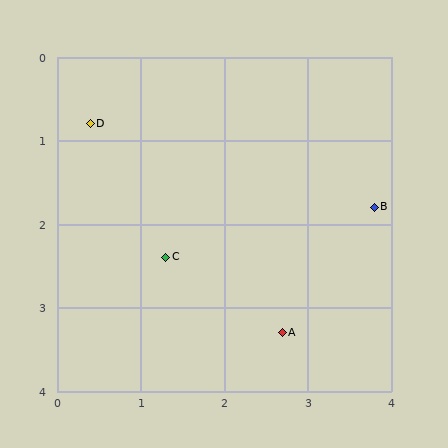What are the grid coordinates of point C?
Point C is at approximately (1.3, 2.4).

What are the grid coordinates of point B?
Point B is at approximately (3.8, 1.8).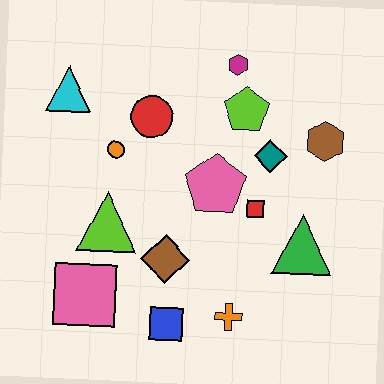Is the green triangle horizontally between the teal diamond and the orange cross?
No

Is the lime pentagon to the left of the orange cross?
No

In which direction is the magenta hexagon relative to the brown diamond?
The magenta hexagon is above the brown diamond.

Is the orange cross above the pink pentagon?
No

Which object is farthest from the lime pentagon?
The pink square is farthest from the lime pentagon.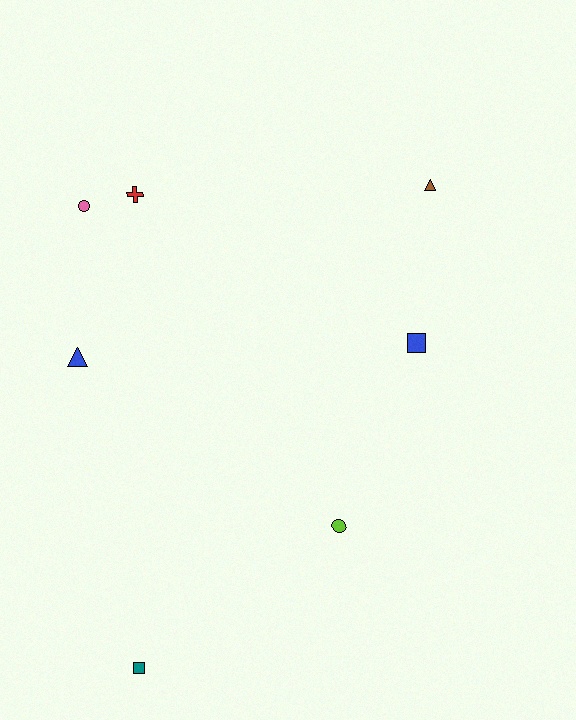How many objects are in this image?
There are 7 objects.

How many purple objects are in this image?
There are no purple objects.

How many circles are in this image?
There are 2 circles.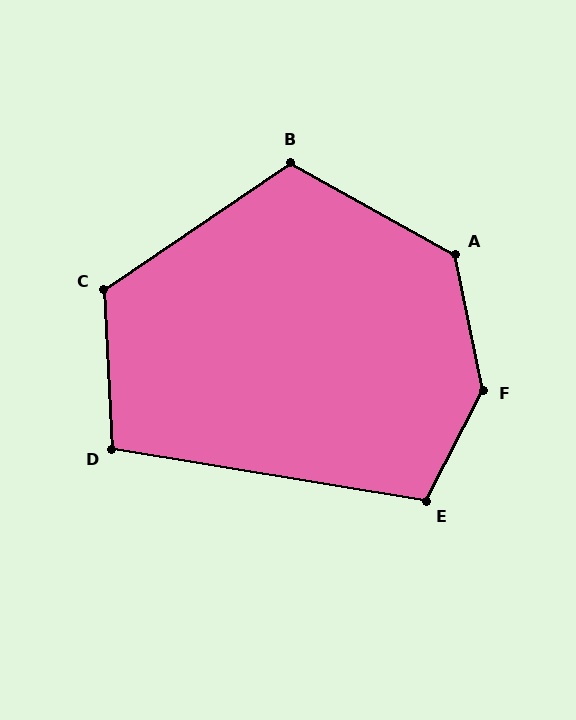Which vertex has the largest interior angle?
F, at approximately 141 degrees.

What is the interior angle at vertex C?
Approximately 121 degrees (obtuse).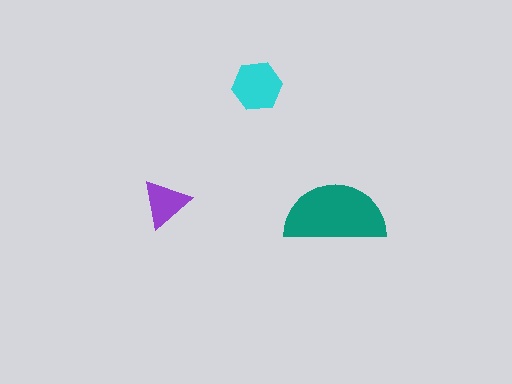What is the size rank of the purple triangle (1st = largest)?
3rd.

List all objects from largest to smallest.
The teal semicircle, the cyan hexagon, the purple triangle.